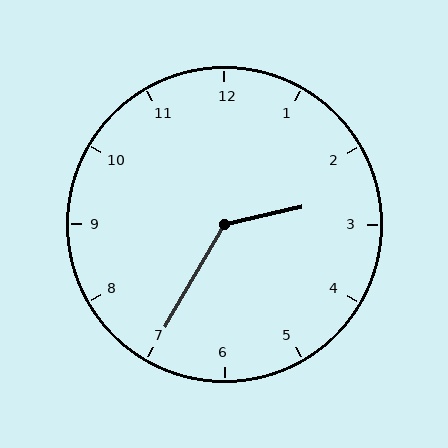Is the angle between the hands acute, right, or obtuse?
It is obtuse.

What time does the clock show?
2:35.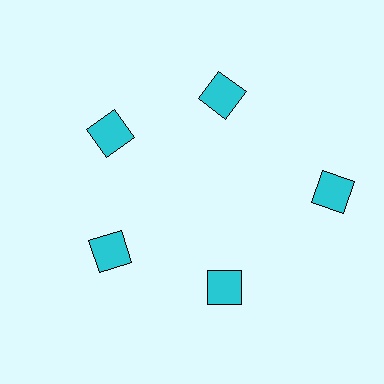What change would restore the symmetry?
The symmetry would be restored by moving it inward, back onto the ring so that all 5 squares sit at equal angles and equal distance from the center.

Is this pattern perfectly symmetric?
No. The 5 cyan squares are arranged in a ring, but one element near the 3 o'clock position is pushed outward from the center, breaking the 5-fold rotational symmetry.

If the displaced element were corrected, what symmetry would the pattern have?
It would have 5-fold rotational symmetry — the pattern would map onto itself every 72 degrees.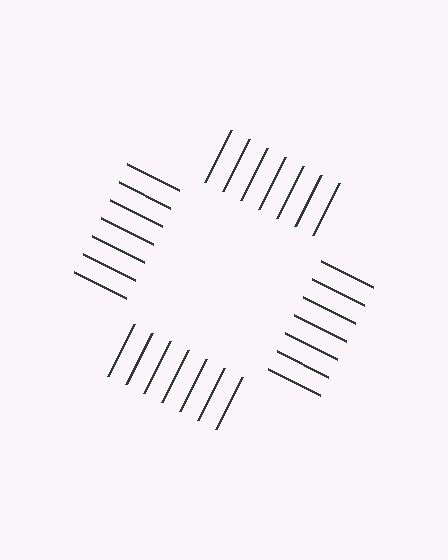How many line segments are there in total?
28 — 7 along each of the 4 edges.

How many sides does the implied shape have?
4 sides — the line-ends trace a square.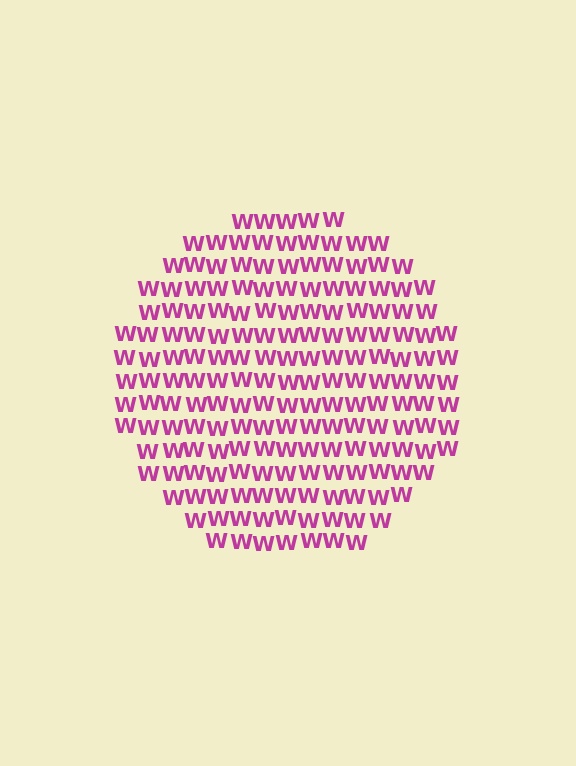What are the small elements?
The small elements are letter W's.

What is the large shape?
The large shape is a circle.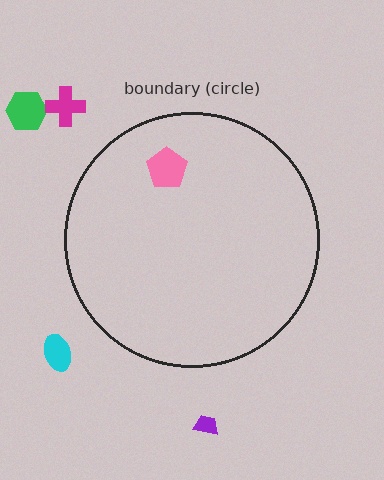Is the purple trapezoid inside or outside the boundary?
Outside.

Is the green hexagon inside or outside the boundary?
Outside.